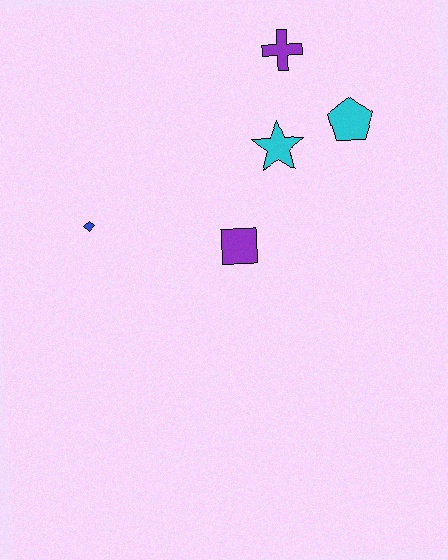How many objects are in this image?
There are 5 objects.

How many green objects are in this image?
There are no green objects.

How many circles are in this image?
There are no circles.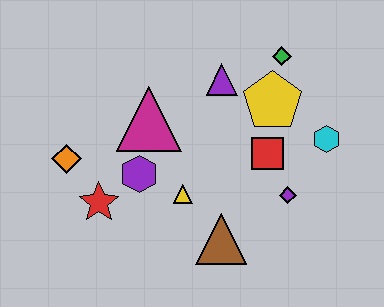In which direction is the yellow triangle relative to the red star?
The yellow triangle is to the right of the red star.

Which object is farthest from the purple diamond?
The orange diamond is farthest from the purple diamond.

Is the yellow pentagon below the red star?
No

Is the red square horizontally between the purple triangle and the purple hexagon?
No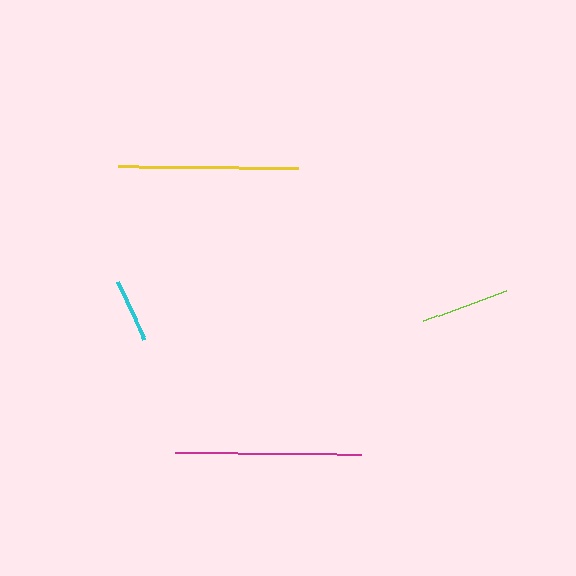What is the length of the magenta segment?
The magenta segment is approximately 186 pixels long.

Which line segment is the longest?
The magenta line is the longest at approximately 186 pixels.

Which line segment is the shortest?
The cyan line is the shortest at approximately 63 pixels.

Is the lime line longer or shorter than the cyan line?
The lime line is longer than the cyan line.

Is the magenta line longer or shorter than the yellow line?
The magenta line is longer than the yellow line.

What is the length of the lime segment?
The lime segment is approximately 89 pixels long.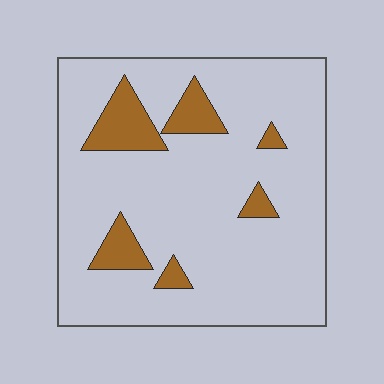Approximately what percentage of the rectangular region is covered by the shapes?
Approximately 15%.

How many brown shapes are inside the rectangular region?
6.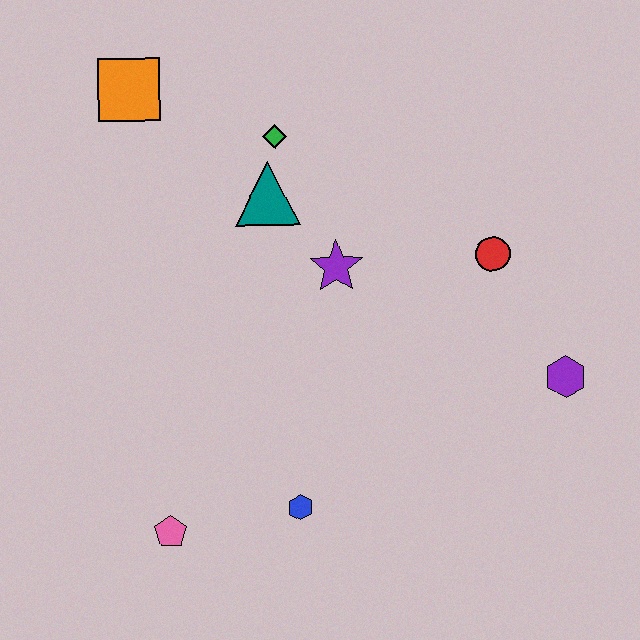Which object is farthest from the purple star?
The pink pentagon is farthest from the purple star.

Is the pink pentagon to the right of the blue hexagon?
No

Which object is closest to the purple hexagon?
The red circle is closest to the purple hexagon.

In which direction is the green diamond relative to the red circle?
The green diamond is to the left of the red circle.